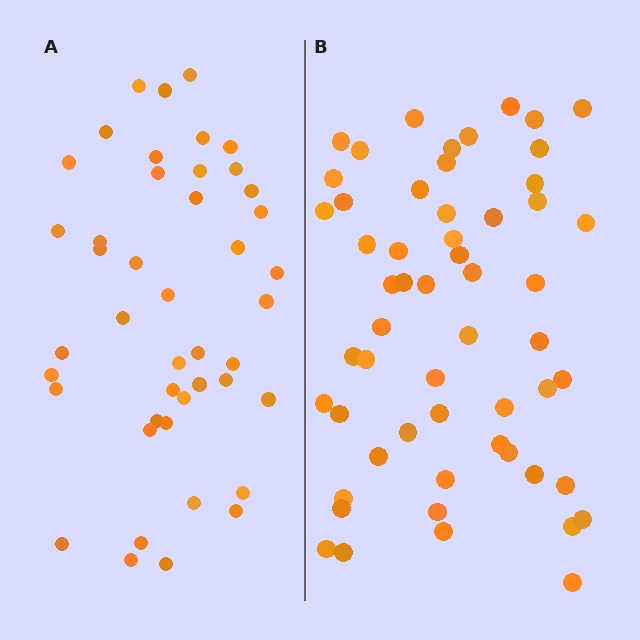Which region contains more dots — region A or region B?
Region B (the right region) has more dots.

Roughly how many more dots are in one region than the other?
Region B has roughly 12 or so more dots than region A.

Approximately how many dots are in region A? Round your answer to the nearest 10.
About 40 dots. (The exact count is 44, which rounds to 40.)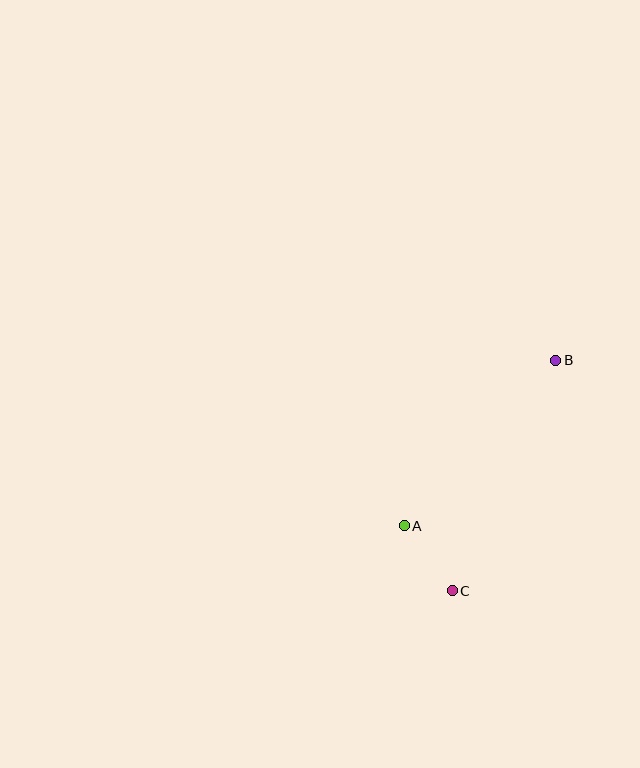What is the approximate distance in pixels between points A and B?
The distance between A and B is approximately 224 pixels.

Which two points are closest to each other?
Points A and C are closest to each other.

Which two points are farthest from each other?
Points B and C are farthest from each other.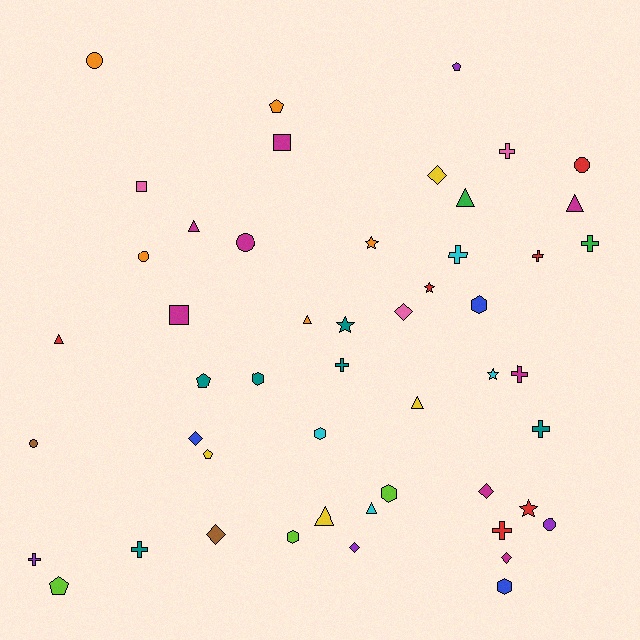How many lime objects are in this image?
There are 3 lime objects.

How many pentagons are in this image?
There are 5 pentagons.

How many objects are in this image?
There are 50 objects.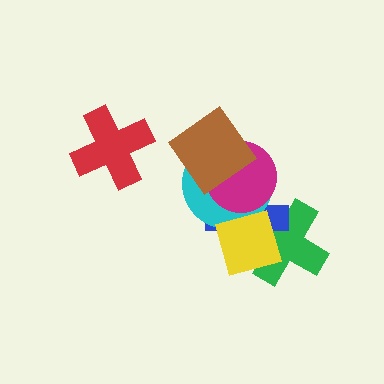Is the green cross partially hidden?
Yes, it is partially covered by another shape.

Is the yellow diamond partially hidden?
No, no other shape covers it.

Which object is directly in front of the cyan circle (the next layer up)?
The magenta circle is directly in front of the cyan circle.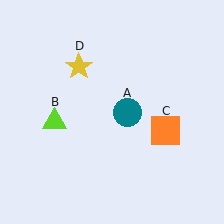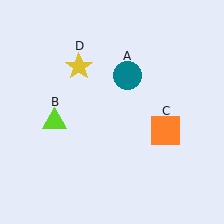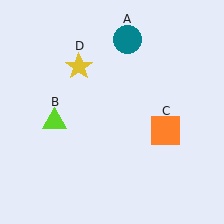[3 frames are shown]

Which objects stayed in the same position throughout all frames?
Lime triangle (object B) and orange square (object C) and yellow star (object D) remained stationary.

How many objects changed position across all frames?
1 object changed position: teal circle (object A).